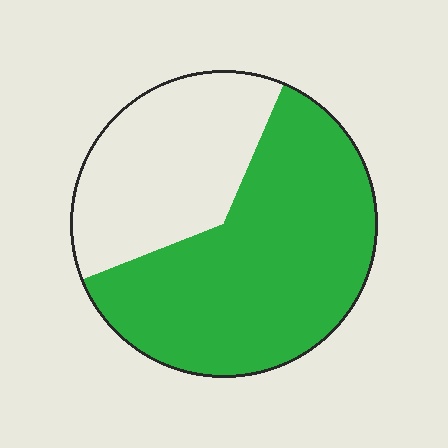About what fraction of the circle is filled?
About five eighths (5/8).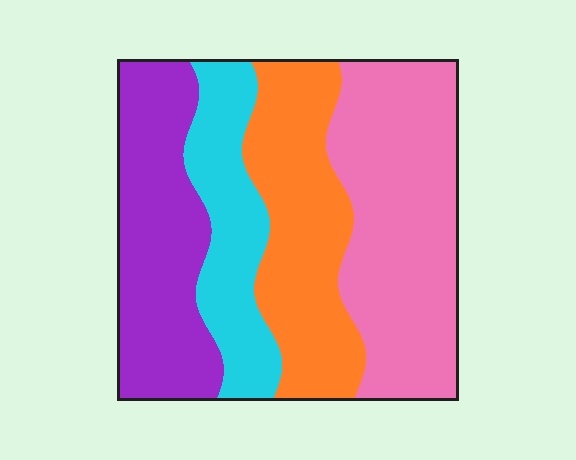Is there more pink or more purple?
Pink.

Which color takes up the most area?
Pink, at roughly 35%.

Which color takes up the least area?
Cyan, at roughly 15%.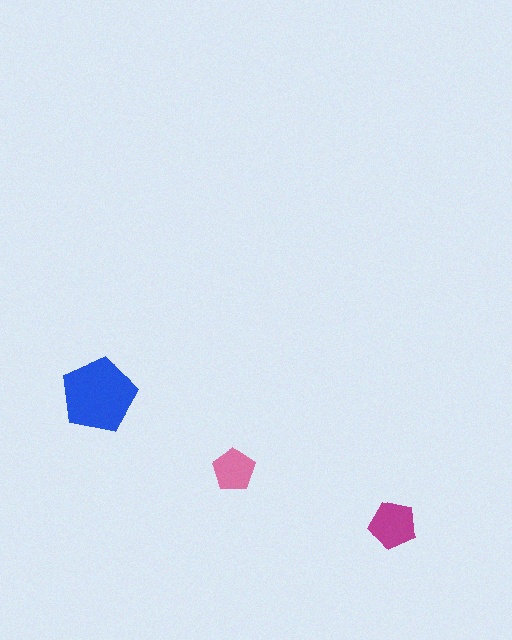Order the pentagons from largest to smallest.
the blue one, the magenta one, the pink one.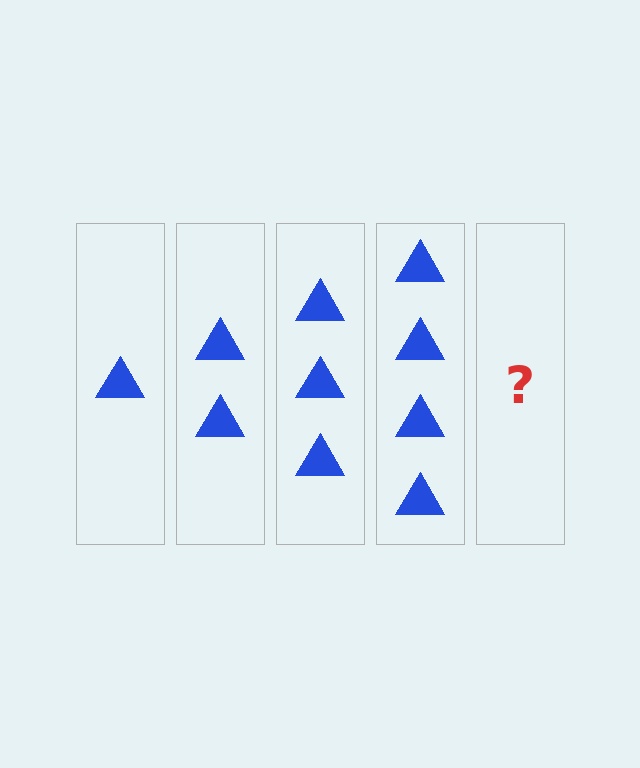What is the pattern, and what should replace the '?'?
The pattern is that each step adds one more triangle. The '?' should be 5 triangles.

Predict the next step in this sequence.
The next step is 5 triangles.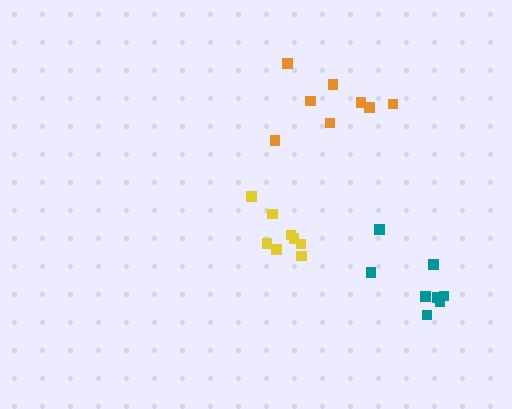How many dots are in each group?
Group 1: 8 dots, Group 2: 8 dots, Group 3: 8 dots (24 total).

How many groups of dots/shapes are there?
There are 3 groups.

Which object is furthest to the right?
The teal cluster is rightmost.